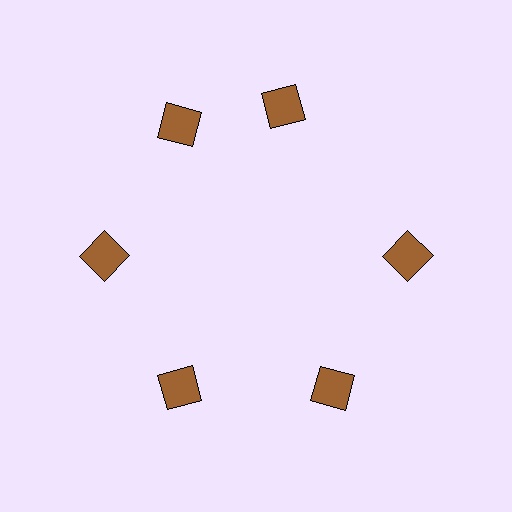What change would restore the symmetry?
The symmetry would be restored by rotating it back into even spacing with its neighbors so that all 6 squares sit at equal angles and equal distance from the center.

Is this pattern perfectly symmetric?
No. The 6 brown squares are arranged in a ring, but one element near the 1 o'clock position is rotated out of alignment along the ring, breaking the 6-fold rotational symmetry.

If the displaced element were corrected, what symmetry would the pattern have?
It would have 6-fold rotational symmetry — the pattern would map onto itself every 60 degrees.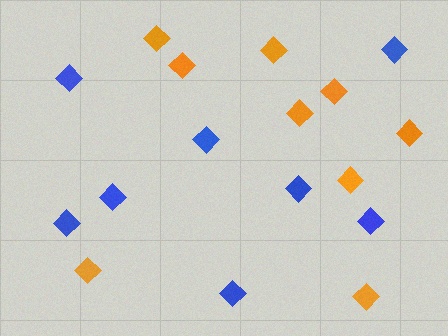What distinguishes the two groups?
There are 2 groups: one group of blue diamonds (8) and one group of orange diamonds (9).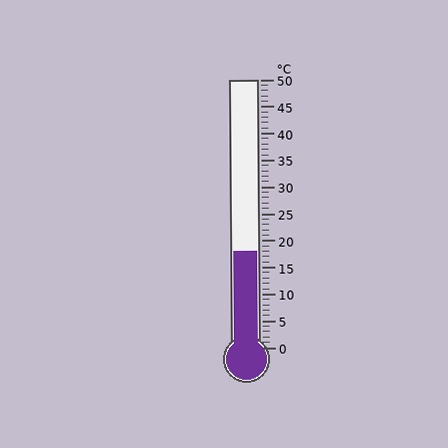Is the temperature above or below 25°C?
The temperature is below 25°C.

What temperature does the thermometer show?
The thermometer shows approximately 18°C.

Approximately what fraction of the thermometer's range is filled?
The thermometer is filled to approximately 35% of its range.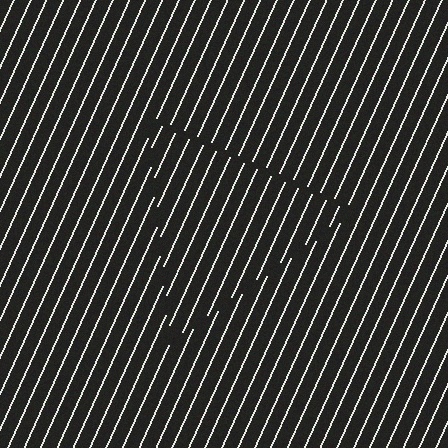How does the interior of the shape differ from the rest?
The interior of the shape contains the same grating, shifted by half a period — the contour is defined by the phase discontinuity where line-ends from the inner and outer gratings abut.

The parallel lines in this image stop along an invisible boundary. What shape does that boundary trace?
An illusory triangle. The interior of the shape contains the same grating, shifted by half a period — the contour is defined by the phase discontinuity where line-ends from the inner and outer gratings abut.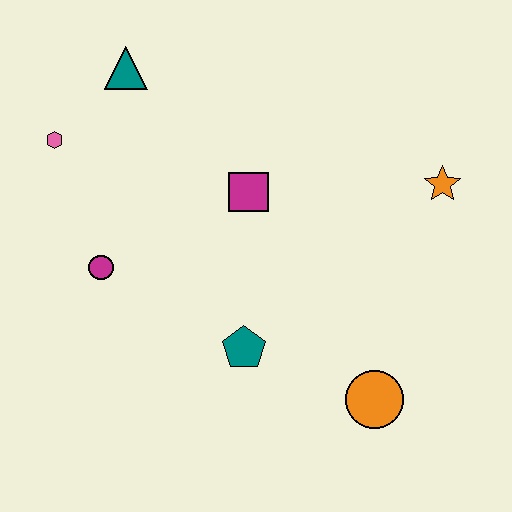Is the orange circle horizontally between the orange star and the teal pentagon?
Yes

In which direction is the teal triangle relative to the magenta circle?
The teal triangle is above the magenta circle.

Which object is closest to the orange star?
The magenta square is closest to the orange star.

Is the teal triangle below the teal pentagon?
No